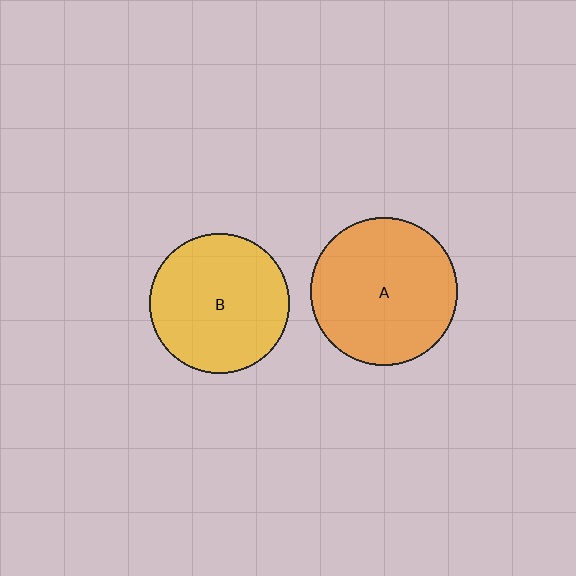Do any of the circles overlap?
No, none of the circles overlap.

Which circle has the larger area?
Circle A (orange).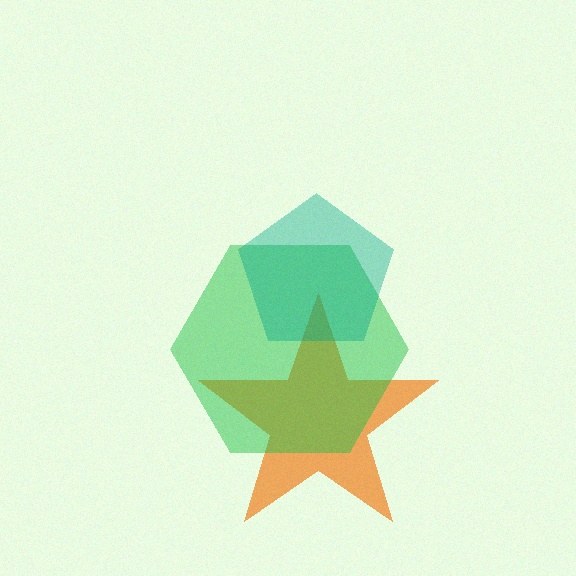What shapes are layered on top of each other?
The layered shapes are: an orange star, a green hexagon, a teal pentagon.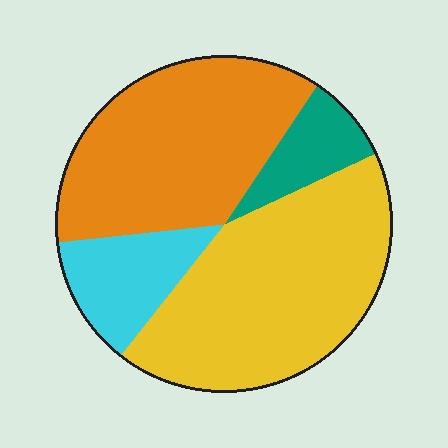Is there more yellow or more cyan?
Yellow.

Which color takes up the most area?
Yellow, at roughly 40%.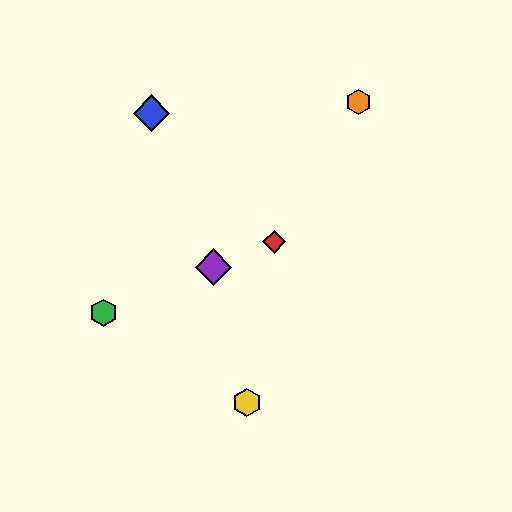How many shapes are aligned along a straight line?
3 shapes (the red diamond, the green hexagon, the purple diamond) are aligned along a straight line.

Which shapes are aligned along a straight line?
The red diamond, the green hexagon, the purple diamond are aligned along a straight line.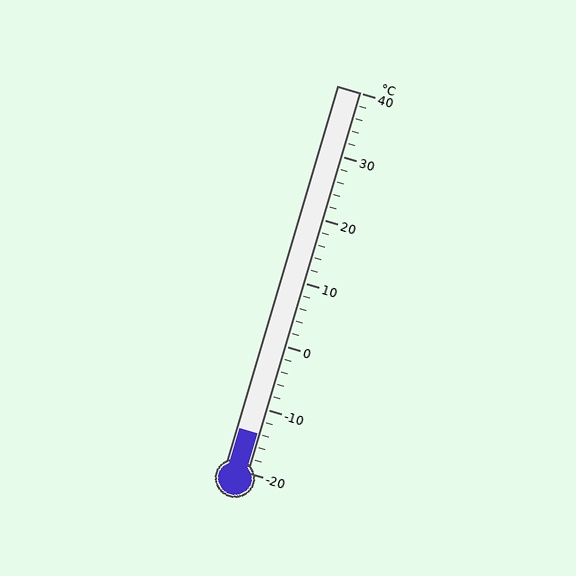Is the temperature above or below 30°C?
The temperature is below 30°C.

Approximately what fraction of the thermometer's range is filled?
The thermometer is filled to approximately 10% of its range.